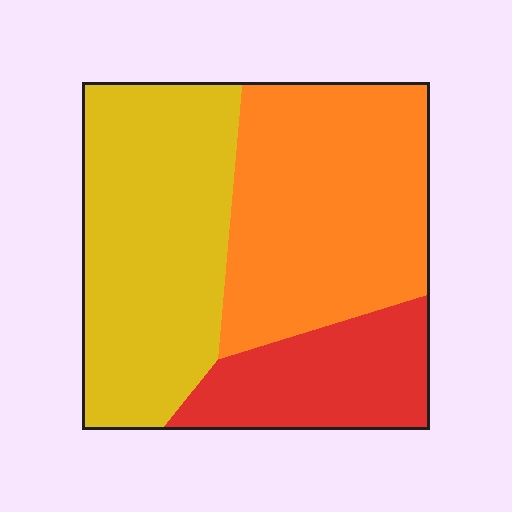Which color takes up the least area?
Red, at roughly 20%.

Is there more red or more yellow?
Yellow.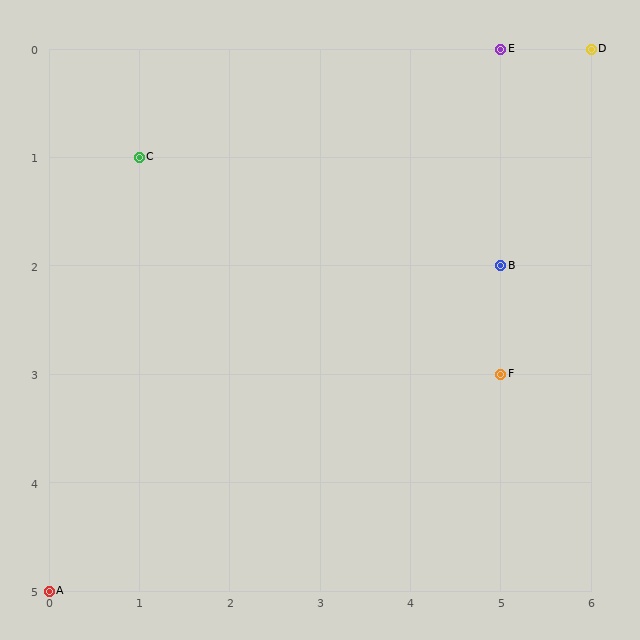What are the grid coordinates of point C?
Point C is at grid coordinates (1, 1).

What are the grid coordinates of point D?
Point D is at grid coordinates (6, 0).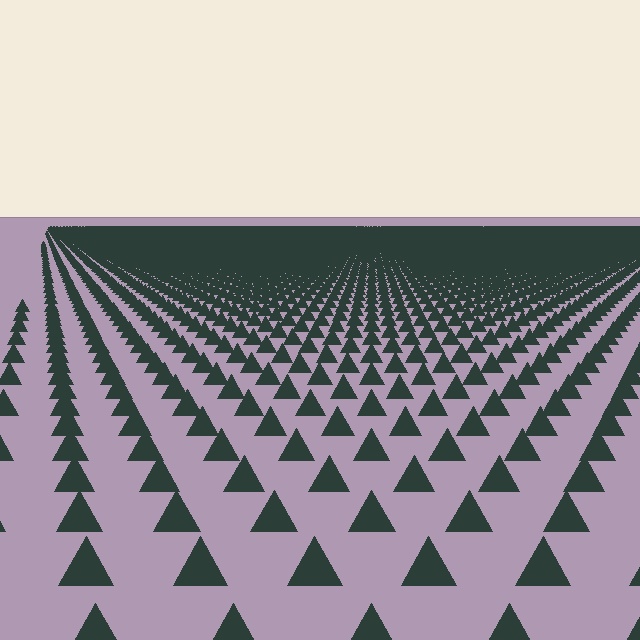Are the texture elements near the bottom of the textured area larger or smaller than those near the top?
Larger. Near the bottom, elements are closer to the viewer and appear at a bigger on-screen size.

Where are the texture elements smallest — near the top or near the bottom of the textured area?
Near the top.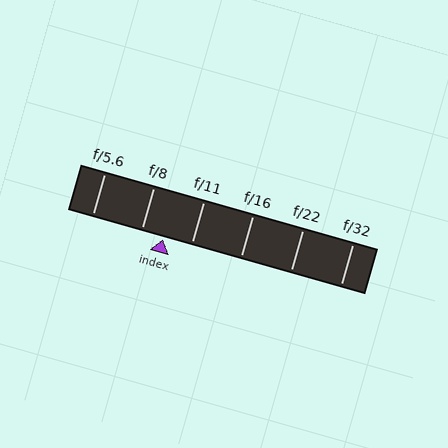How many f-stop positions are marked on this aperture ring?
There are 6 f-stop positions marked.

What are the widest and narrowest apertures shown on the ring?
The widest aperture shown is f/5.6 and the narrowest is f/32.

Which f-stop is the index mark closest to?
The index mark is closest to f/8.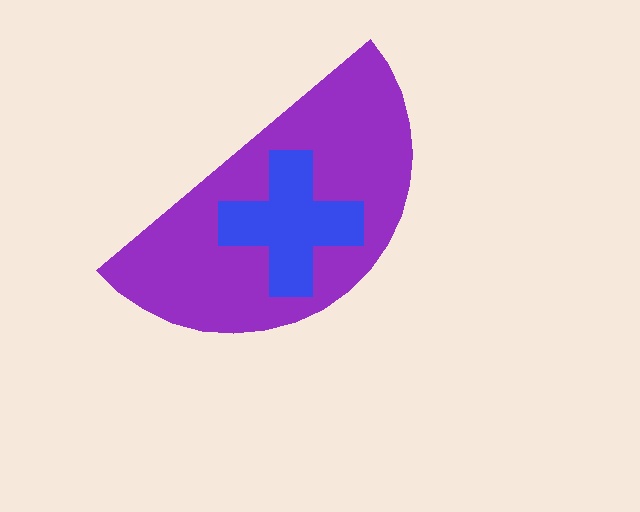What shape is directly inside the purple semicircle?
The blue cross.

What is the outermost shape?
The purple semicircle.